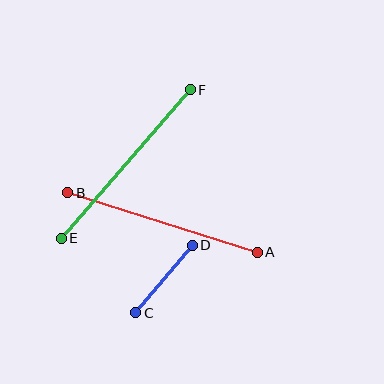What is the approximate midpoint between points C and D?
The midpoint is at approximately (164, 279) pixels.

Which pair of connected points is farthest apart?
Points A and B are farthest apart.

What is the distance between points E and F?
The distance is approximately 197 pixels.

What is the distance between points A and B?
The distance is approximately 199 pixels.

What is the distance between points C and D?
The distance is approximately 88 pixels.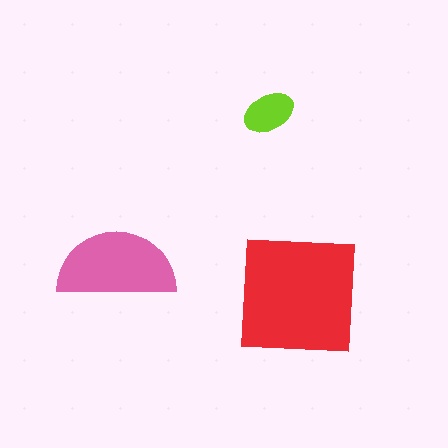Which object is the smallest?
The lime ellipse.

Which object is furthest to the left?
The pink semicircle is leftmost.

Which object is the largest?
The red square.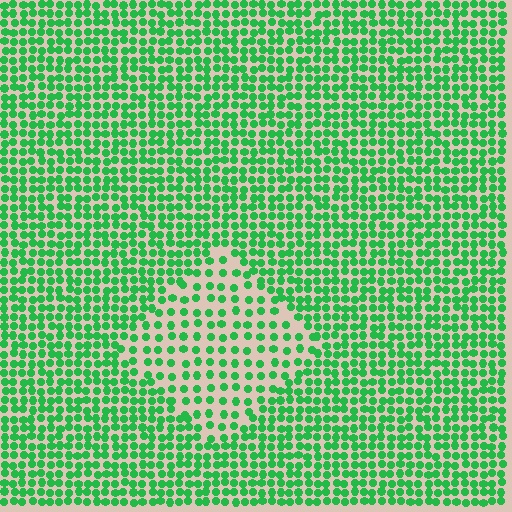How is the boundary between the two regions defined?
The boundary is defined by a change in element density (approximately 1.9x ratio). All elements are the same color, size, and shape.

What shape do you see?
I see a diamond.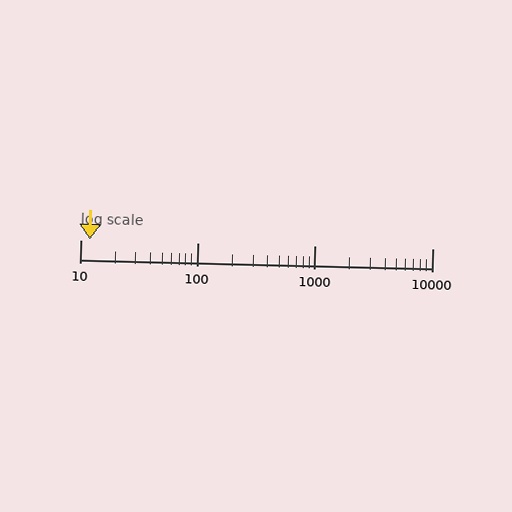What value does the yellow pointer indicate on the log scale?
The pointer indicates approximately 12.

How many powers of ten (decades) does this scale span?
The scale spans 3 decades, from 10 to 10000.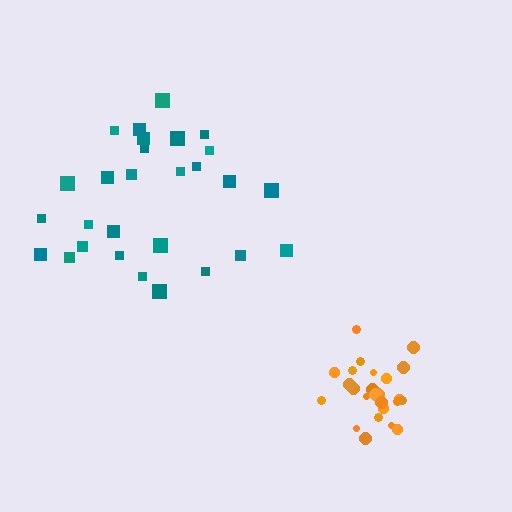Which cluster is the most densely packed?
Orange.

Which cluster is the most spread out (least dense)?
Teal.